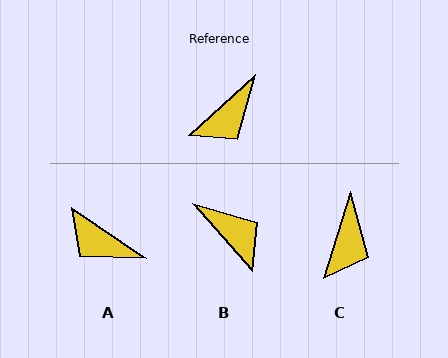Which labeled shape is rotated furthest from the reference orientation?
B, about 89 degrees away.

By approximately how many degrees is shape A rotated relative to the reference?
Approximately 76 degrees clockwise.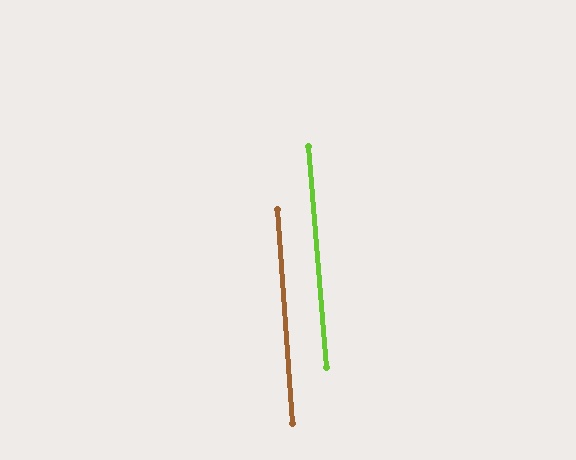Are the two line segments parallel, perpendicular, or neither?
Parallel — their directions differ by only 0.7°.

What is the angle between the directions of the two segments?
Approximately 1 degree.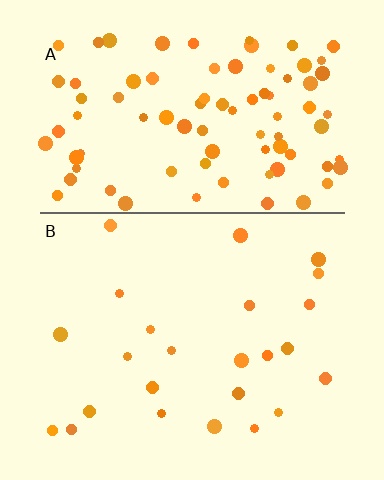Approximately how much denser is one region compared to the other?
Approximately 3.7× — region A over region B.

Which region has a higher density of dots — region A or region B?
A (the top).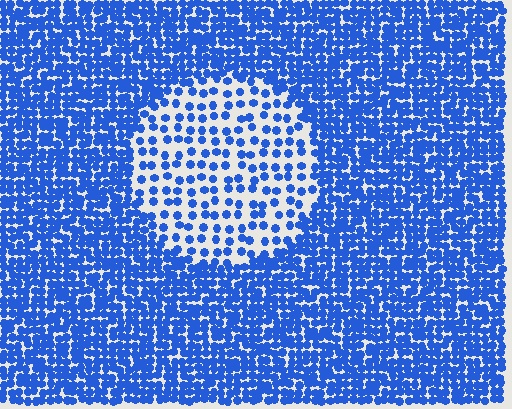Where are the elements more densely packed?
The elements are more densely packed outside the circle boundary.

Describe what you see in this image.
The image contains small blue elements arranged at two different densities. A circle-shaped region is visible where the elements are less densely packed than the surrounding area.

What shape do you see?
I see a circle.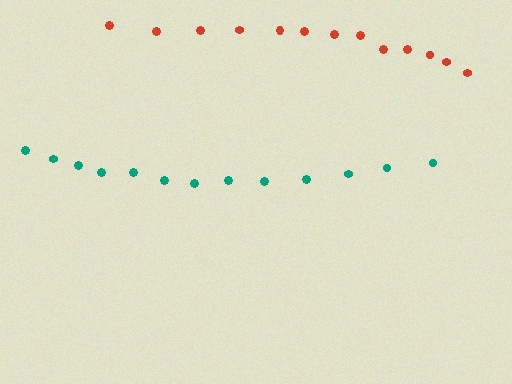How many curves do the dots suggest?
There are 2 distinct paths.